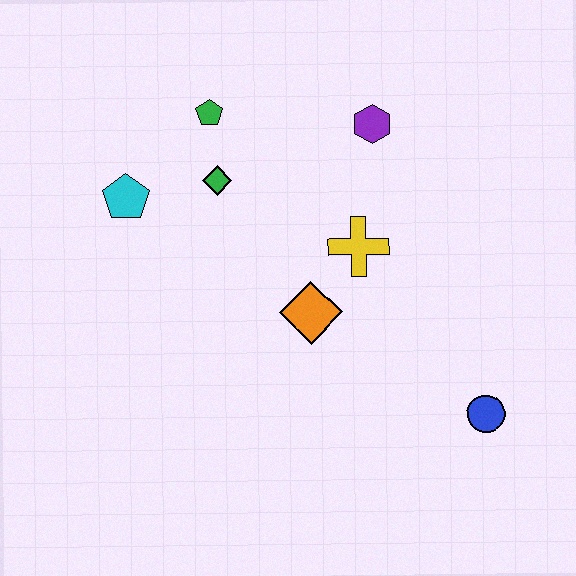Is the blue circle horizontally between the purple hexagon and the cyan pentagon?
No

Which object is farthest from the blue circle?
The cyan pentagon is farthest from the blue circle.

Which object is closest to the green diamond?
The green pentagon is closest to the green diamond.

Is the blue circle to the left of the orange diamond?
No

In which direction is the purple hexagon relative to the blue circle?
The purple hexagon is above the blue circle.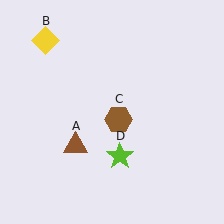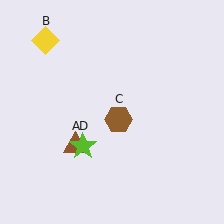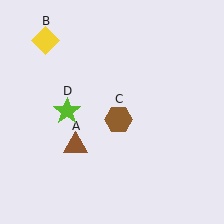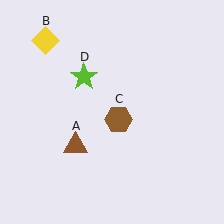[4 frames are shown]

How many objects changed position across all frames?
1 object changed position: lime star (object D).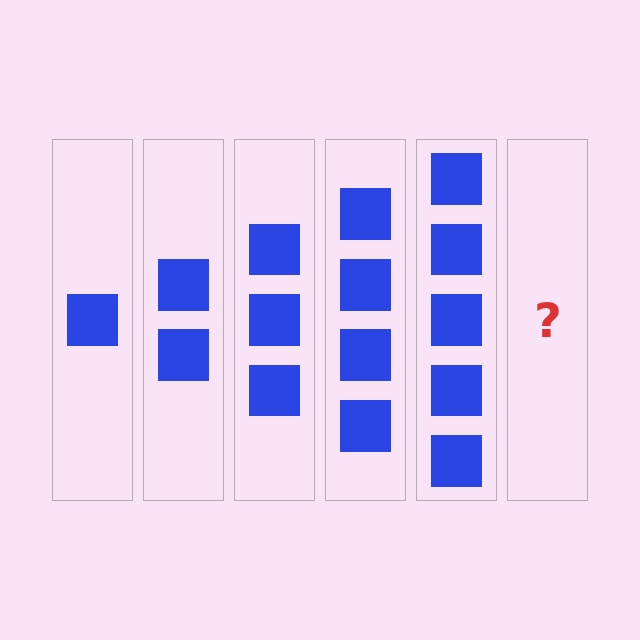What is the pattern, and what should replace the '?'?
The pattern is that each step adds one more square. The '?' should be 6 squares.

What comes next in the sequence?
The next element should be 6 squares.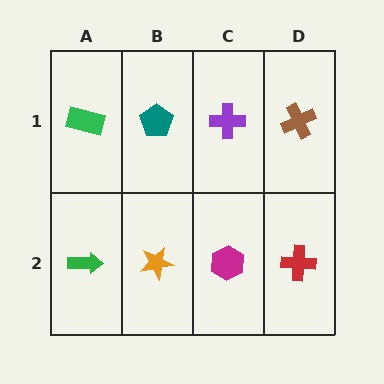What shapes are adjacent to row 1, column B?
An orange star (row 2, column B), a green rectangle (row 1, column A), a purple cross (row 1, column C).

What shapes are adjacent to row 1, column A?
A green arrow (row 2, column A), a teal pentagon (row 1, column B).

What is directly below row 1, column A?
A green arrow.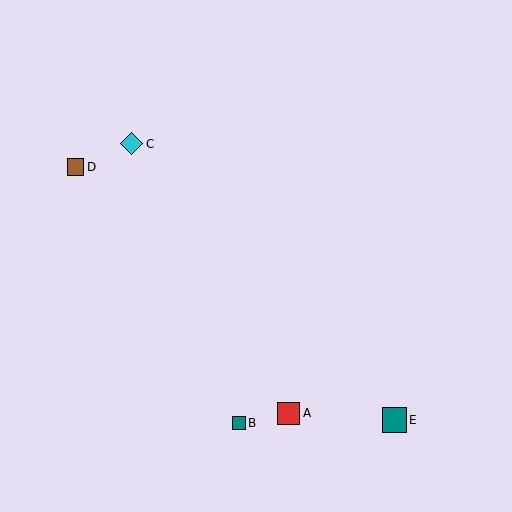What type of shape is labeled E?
Shape E is a teal square.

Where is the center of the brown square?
The center of the brown square is at (76, 167).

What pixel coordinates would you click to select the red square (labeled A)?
Click at (289, 413) to select the red square A.